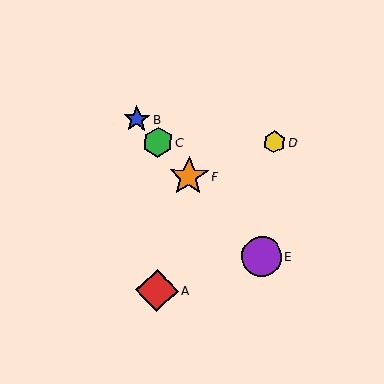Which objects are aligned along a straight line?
Objects B, C, E, F are aligned along a straight line.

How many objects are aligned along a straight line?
4 objects (B, C, E, F) are aligned along a straight line.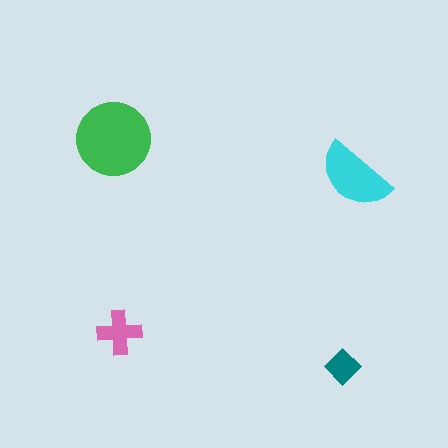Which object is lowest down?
The teal diamond is bottommost.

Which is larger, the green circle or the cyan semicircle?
The green circle.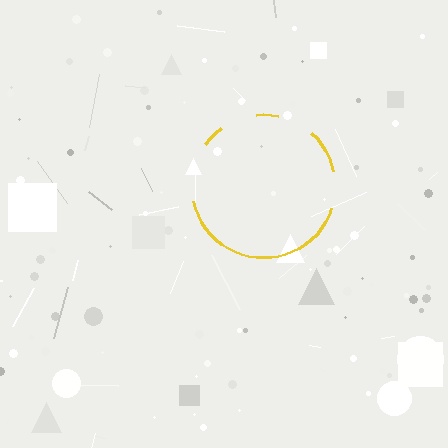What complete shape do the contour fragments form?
The contour fragments form a circle.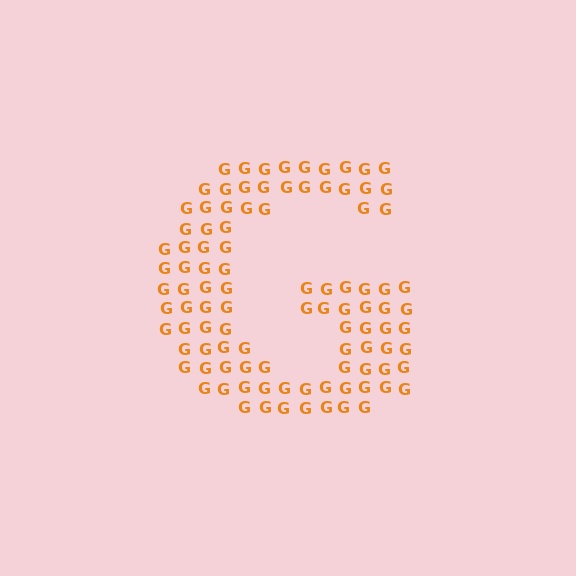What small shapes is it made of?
It is made of small letter G's.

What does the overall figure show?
The overall figure shows the letter G.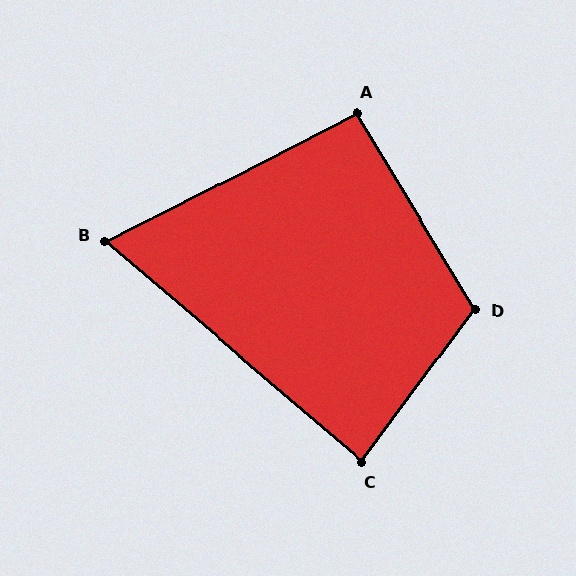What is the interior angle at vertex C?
Approximately 86 degrees (approximately right).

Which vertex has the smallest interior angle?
B, at approximately 68 degrees.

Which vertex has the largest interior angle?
D, at approximately 112 degrees.